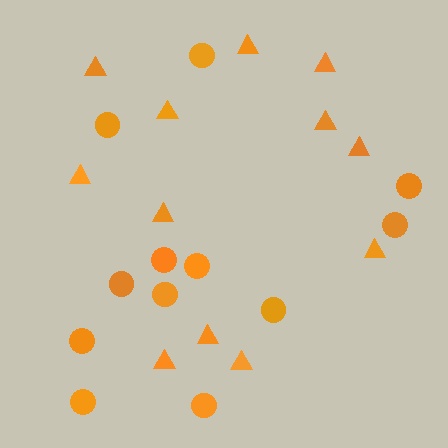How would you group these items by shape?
There are 2 groups: one group of circles (12) and one group of triangles (12).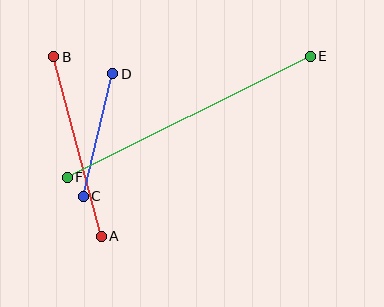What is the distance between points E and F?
The distance is approximately 272 pixels.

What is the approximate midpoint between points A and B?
The midpoint is at approximately (78, 147) pixels.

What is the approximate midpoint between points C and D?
The midpoint is at approximately (98, 135) pixels.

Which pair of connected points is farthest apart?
Points E and F are farthest apart.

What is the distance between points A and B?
The distance is approximately 186 pixels.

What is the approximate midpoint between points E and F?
The midpoint is at approximately (189, 117) pixels.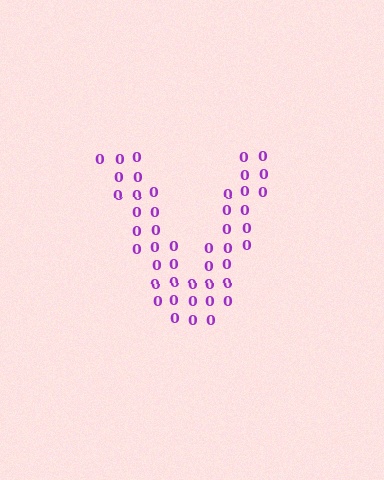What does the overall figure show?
The overall figure shows the letter V.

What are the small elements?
The small elements are digit 0's.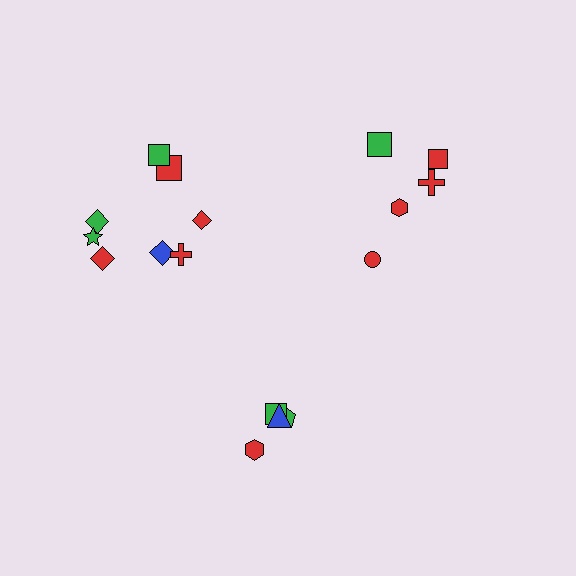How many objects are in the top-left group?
There are 8 objects.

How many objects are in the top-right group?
There are 5 objects.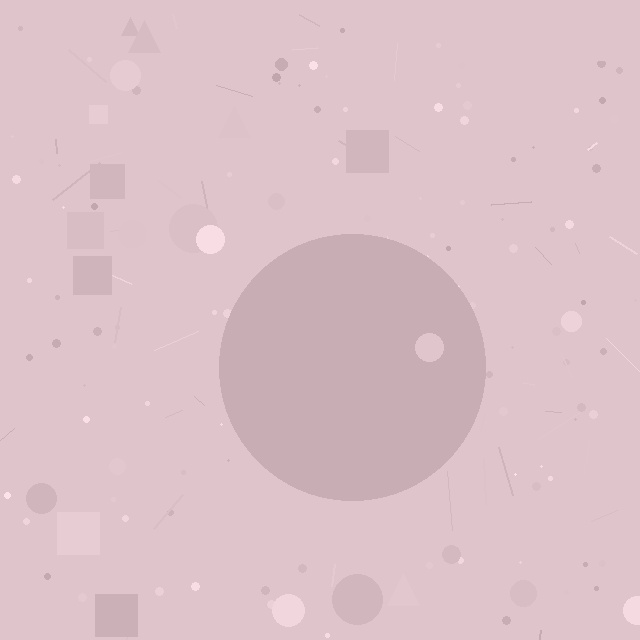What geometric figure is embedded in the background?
A circle is embedded in the background.